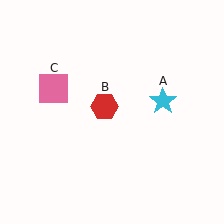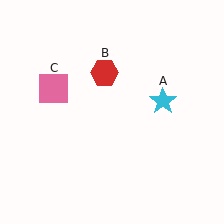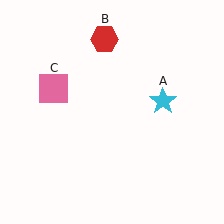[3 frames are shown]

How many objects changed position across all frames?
1 object changed position: red hexagon (object B).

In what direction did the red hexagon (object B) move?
The red hexagon (object B) moved up.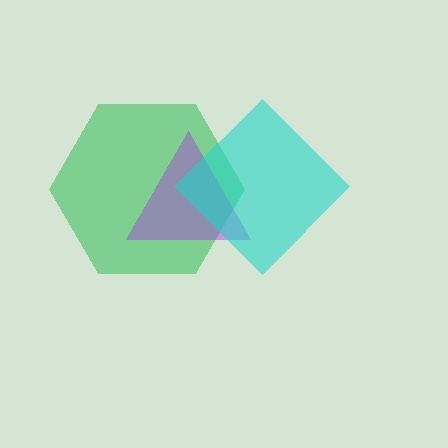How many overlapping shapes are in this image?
There are 3 overlapping shapes in the image.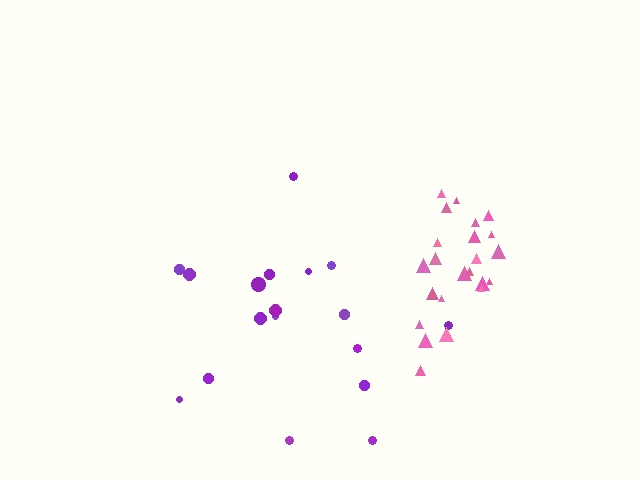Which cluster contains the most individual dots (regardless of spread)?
Pink (23).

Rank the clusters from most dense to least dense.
pink, purple.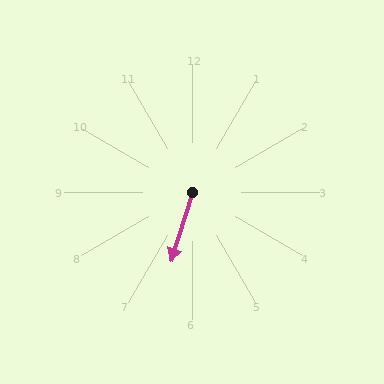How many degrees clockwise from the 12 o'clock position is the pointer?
Approximately 197 degrees.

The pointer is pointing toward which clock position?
Roughly 7 o'clock.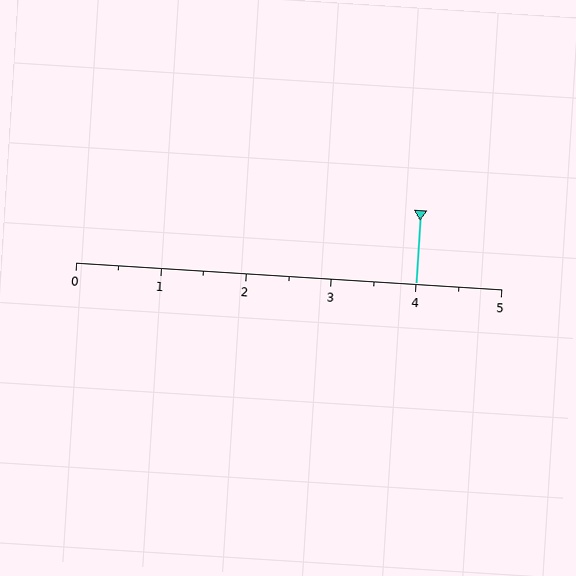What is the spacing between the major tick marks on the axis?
The major ticks are spaced 1 apart.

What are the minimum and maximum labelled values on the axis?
The axis runs from 0 to 5.